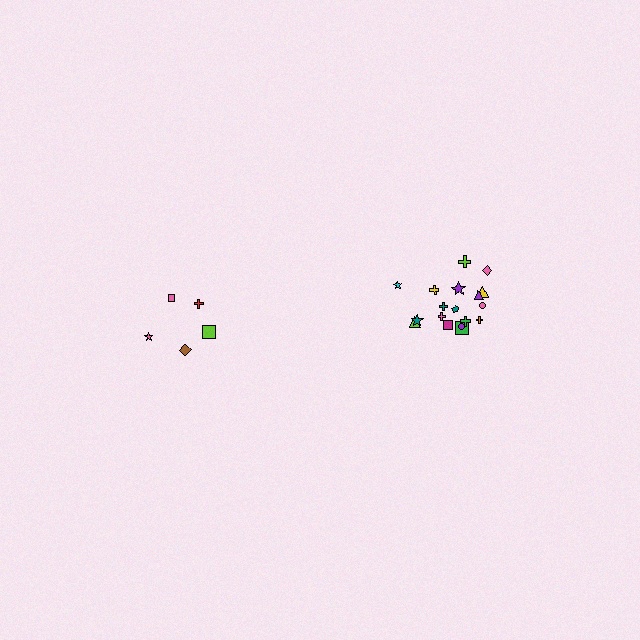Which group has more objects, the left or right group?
The right group.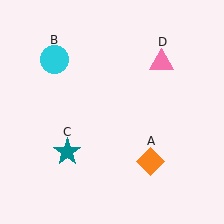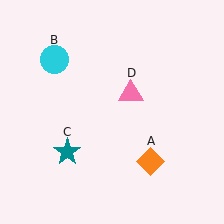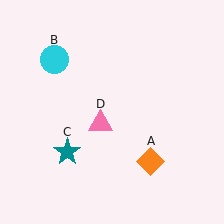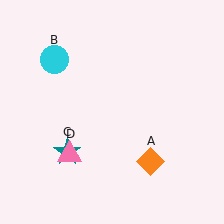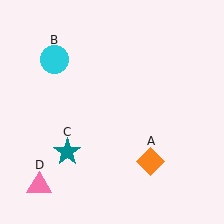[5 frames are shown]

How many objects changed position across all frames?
1 object changed position: pink triangle (object D).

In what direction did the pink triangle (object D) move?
The pink triangle (object D) moved down and to the left.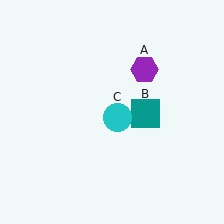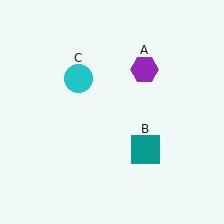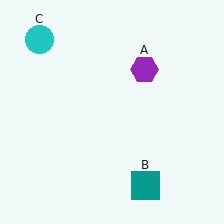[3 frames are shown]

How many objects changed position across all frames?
2 objects changed position: teal square (object B), cyan circle (object C).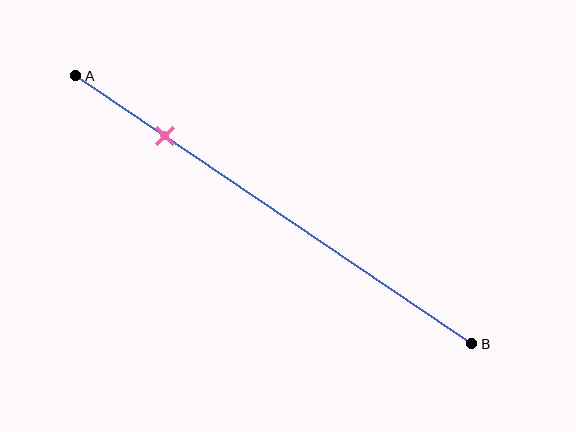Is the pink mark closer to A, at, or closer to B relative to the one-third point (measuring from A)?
The pink mark is closer to point A than the one-third point of segment AB.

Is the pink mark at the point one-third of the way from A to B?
No, the mark is at about 20% from A, not at the 33% one-third point.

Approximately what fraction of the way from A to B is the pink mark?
The pink mark is approximately 20% of the way from A to B.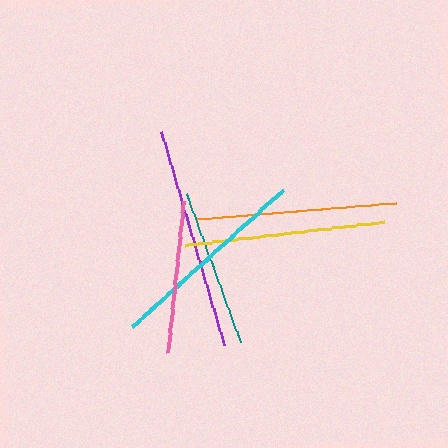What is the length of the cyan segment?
The cyan segment is approximately 202 pixels long.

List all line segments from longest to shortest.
From longest to shortest: purple, cyan, yellow, orange, teal, pink.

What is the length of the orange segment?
The orange segment is approximately 199 pixels long.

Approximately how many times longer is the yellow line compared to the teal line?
The yellow line is approximately 1.3 times the length of the teal line.